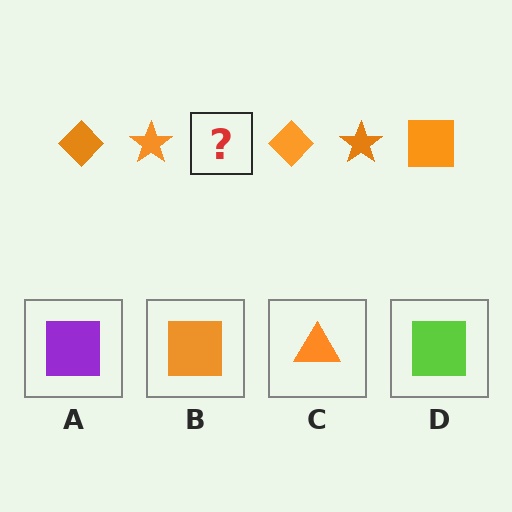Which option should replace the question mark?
Option B.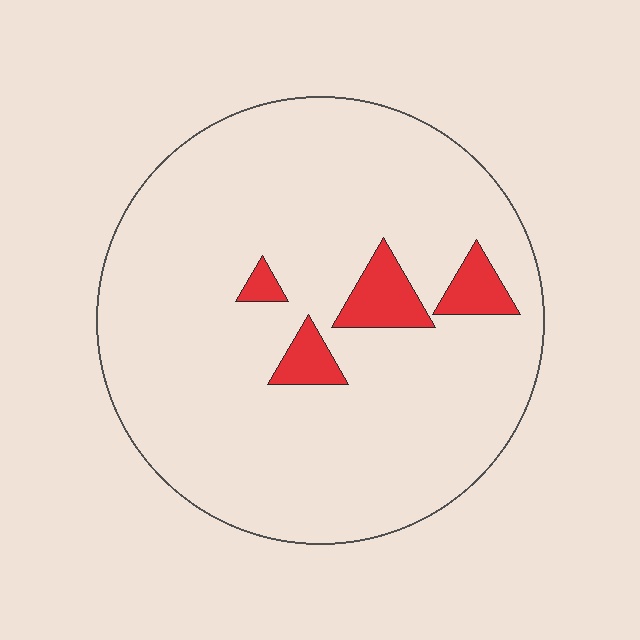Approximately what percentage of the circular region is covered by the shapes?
Approximately 10%.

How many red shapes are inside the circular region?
4.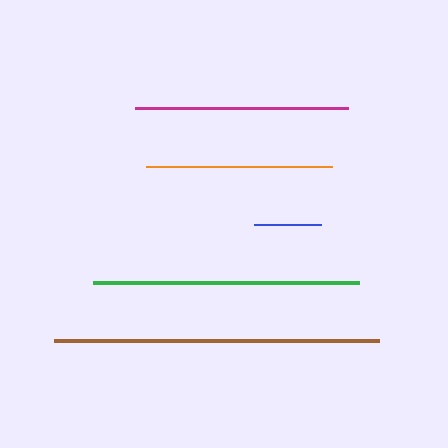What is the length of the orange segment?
The orange segment is approximately 186 pixels long.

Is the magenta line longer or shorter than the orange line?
The magenta line is longer than the orange line.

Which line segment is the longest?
The brown line is the longest at approximately 325 pixels.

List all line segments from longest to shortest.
From longest to shortest: brown, green, magenta, orange, blue.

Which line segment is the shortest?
The blue line is the shortest at approximately 67 pixels.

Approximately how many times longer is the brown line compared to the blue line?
The brown line is approximately 4.8 times the length of the blue line.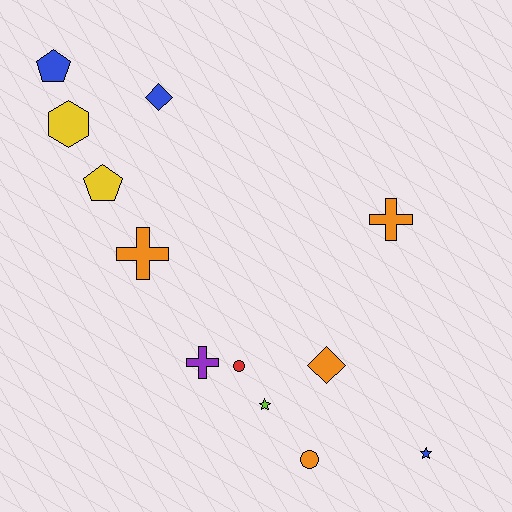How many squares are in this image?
There are no squares.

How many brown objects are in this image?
There are no brown objects.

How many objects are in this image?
There are 12 objects.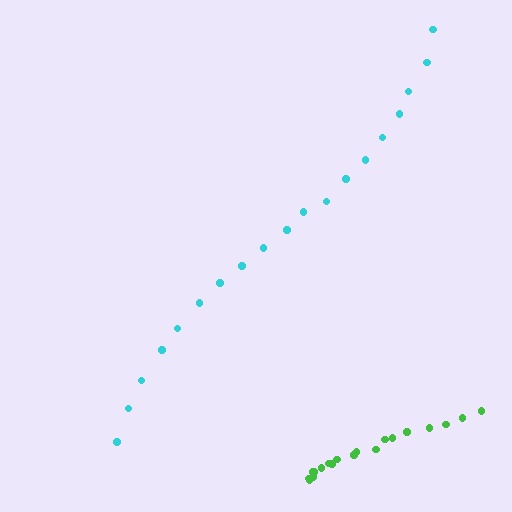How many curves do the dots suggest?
There are 2 distinct paths.